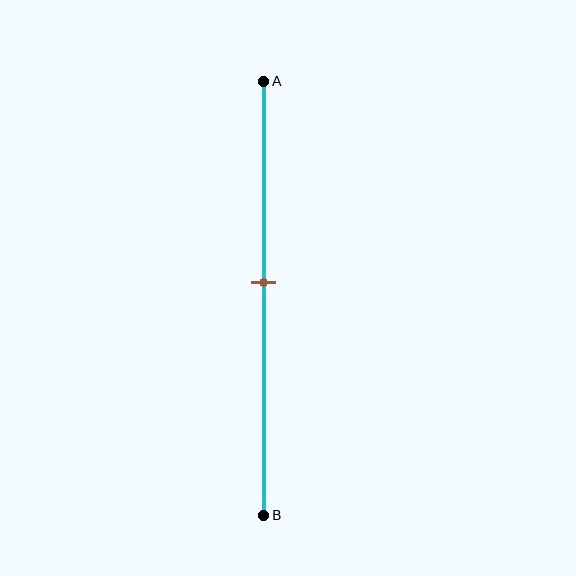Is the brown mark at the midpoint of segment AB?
No, the mark is at about 45% from A, not at the 50% midpoint.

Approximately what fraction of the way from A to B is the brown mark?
The brown mark is approximately 45% of the way from A to B.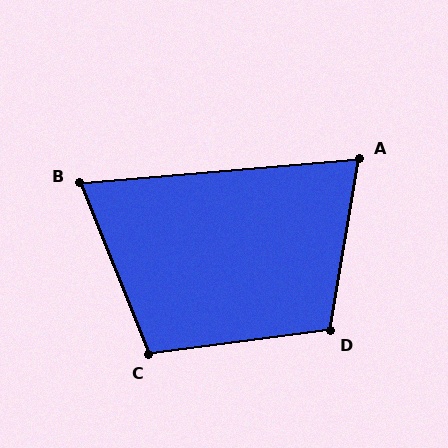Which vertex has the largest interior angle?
D, at approximately 107 degrees.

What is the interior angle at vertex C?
Approximately 104 degrees (obtuse).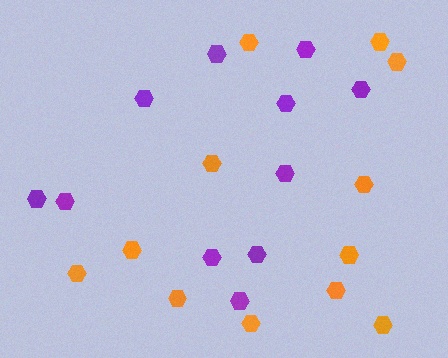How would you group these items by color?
There are 2 groups: one group of orange hexagons (12) and one group of purple hexagons (11).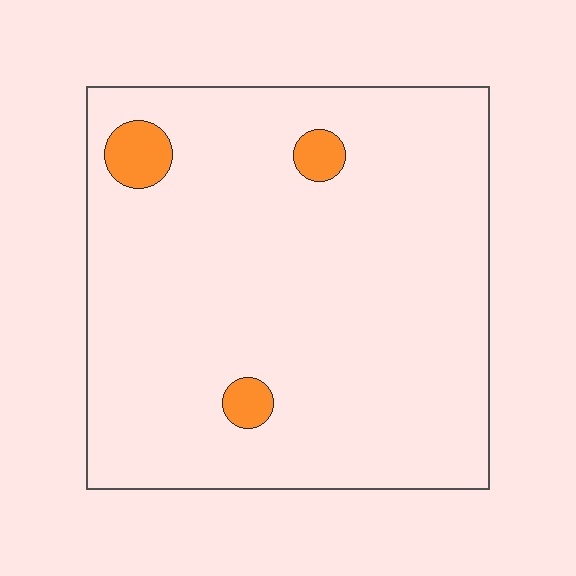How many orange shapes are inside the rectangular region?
3.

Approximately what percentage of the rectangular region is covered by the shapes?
Approximately 5%.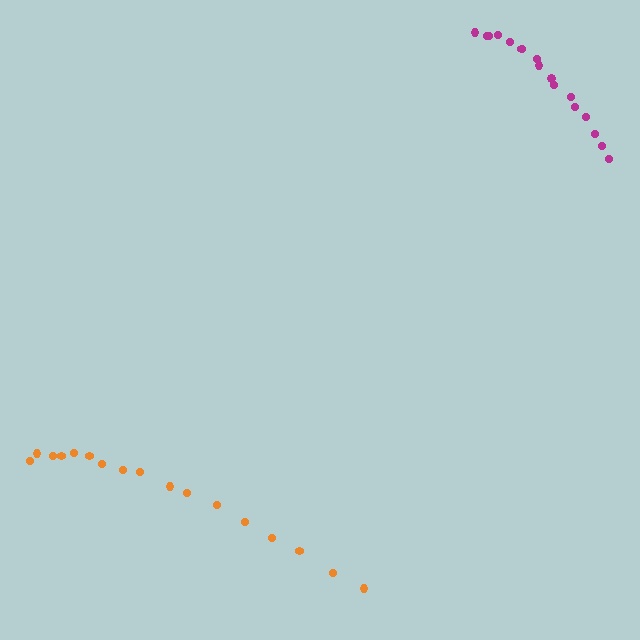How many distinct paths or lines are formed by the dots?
There are 2 distinct paths.